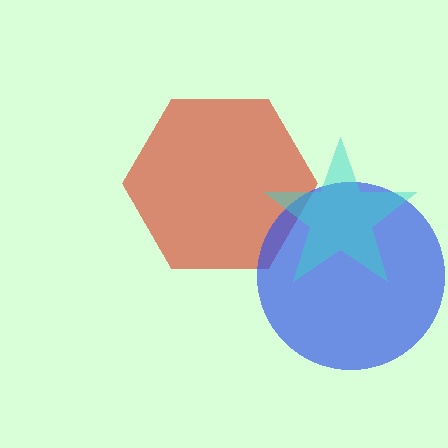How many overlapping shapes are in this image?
There are 3 overlapping shapes in the image.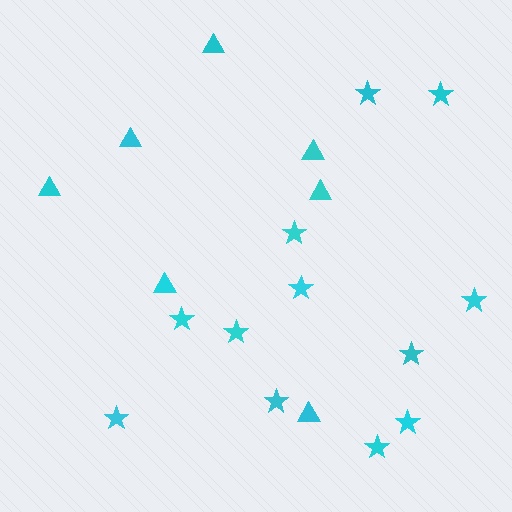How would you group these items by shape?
There are 2 groups: one group of triangles (7) and one group of stars (12).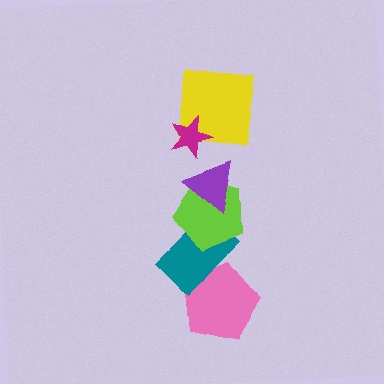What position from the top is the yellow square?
The yellow square is 2nd from the top.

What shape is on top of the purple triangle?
The yellow square is on top of the purple triangle.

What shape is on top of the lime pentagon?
The purple triangle is on top of the lime pentagon.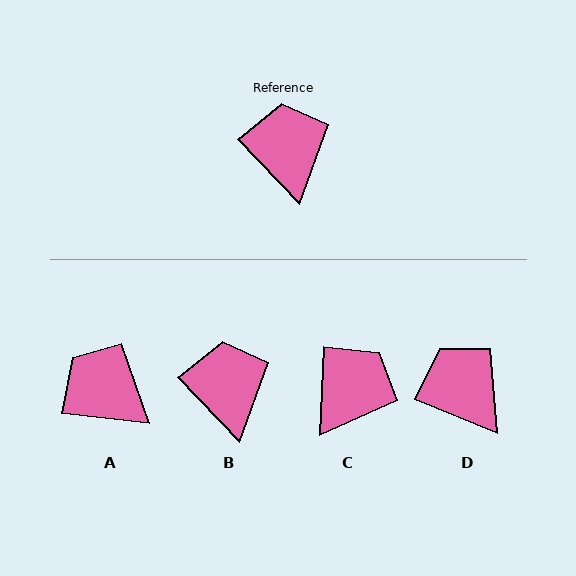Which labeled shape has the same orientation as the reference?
B.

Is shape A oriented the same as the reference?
No, it is off by about 39 degrees.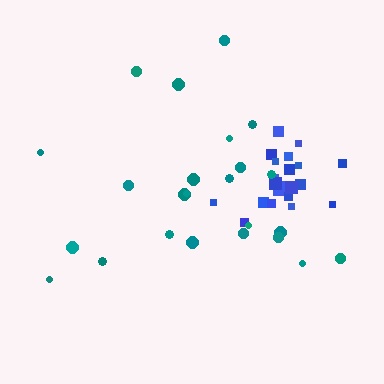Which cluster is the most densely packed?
Blue.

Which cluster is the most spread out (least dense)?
Teal.